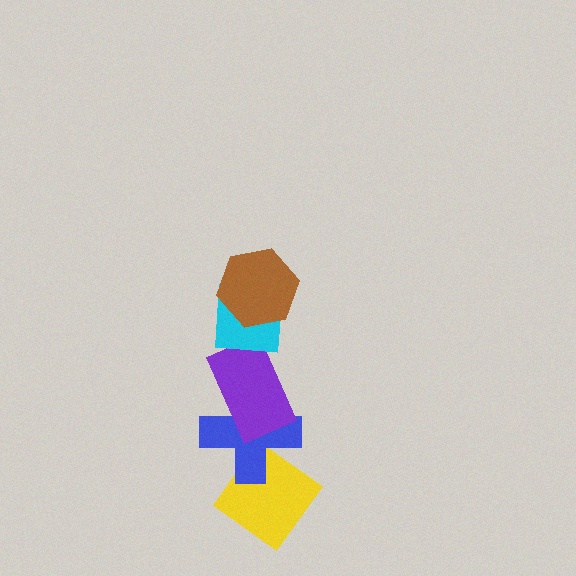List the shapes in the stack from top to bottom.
From top to bottom: the brown hexagon, the cyan square, the purple rectangle, the blue cross, the yellow diamond.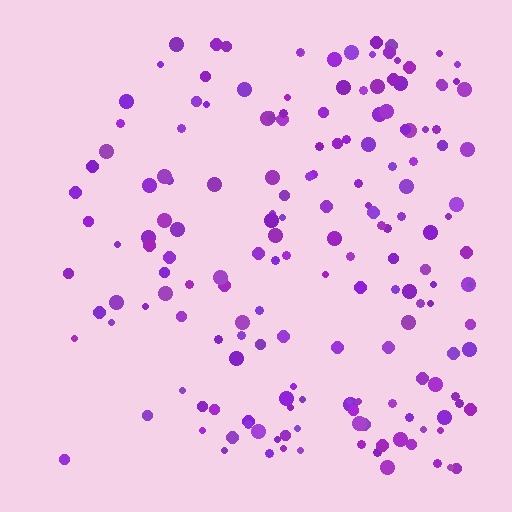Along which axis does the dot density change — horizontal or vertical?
Horizontal.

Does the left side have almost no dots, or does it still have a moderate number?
Still a moderate number, just noticeably fewer than the right.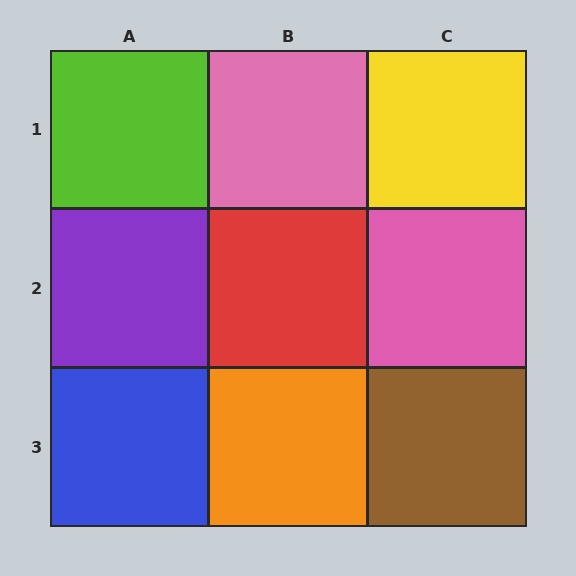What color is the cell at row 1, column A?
Lime.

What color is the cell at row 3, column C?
Brown.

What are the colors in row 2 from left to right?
Purple, red, pink.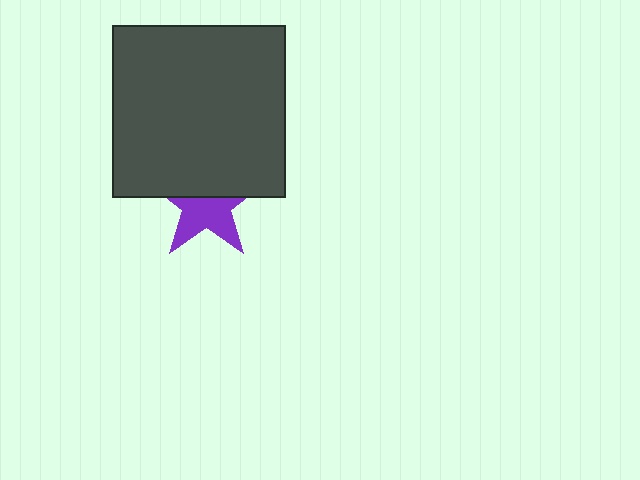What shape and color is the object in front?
The object in front is a dark gray square.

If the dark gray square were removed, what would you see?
You would see the complete purple star.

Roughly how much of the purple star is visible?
About half of it is visible (roughly 53%).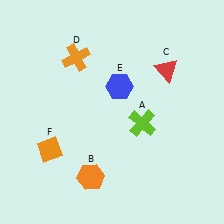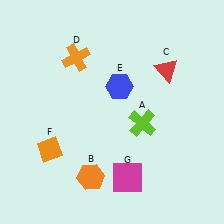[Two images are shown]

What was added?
A magenta square (G) was added in Image 2.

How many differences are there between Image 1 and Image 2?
There is 1 difference between the two images.